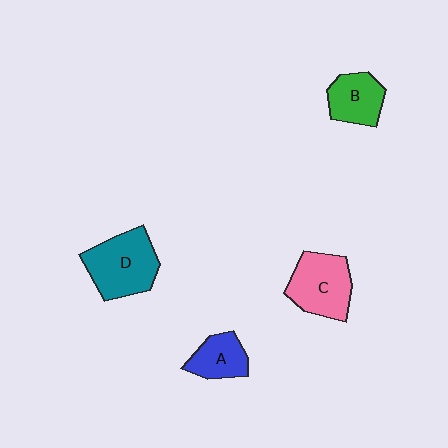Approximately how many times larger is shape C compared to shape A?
Approximately 1.6 times.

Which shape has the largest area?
Shape D (teal).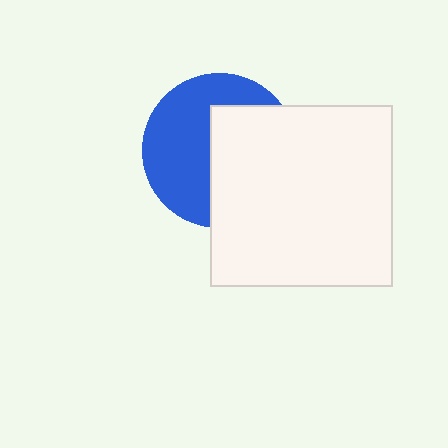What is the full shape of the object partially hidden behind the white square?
The partially hidden object is a blue circle.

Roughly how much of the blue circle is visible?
About half of it is visible (roughly 51%).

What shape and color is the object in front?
The object in front is a white square.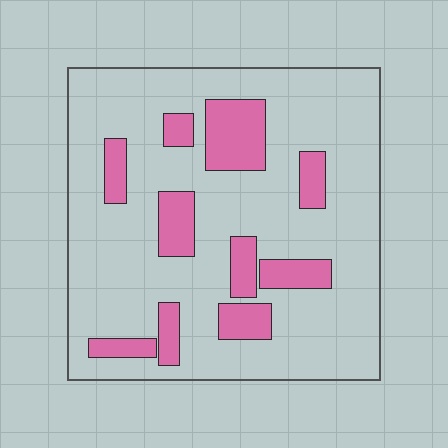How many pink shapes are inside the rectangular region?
10.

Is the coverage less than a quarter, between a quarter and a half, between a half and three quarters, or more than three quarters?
Less than a quarter.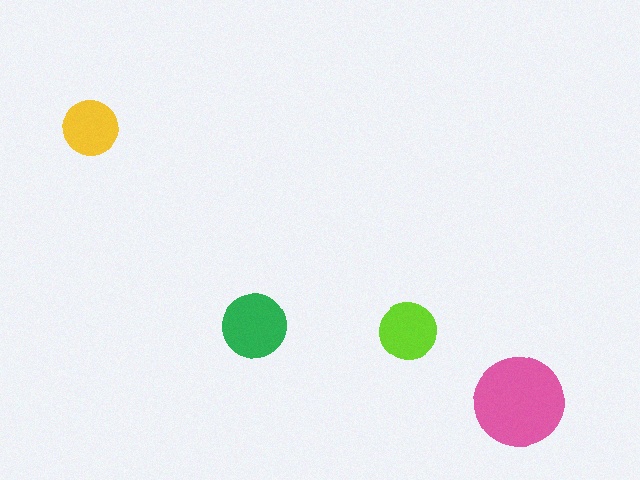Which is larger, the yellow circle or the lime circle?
The lime one.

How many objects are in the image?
There are 4 objects in the image.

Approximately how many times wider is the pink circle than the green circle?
About 1.5 times wider.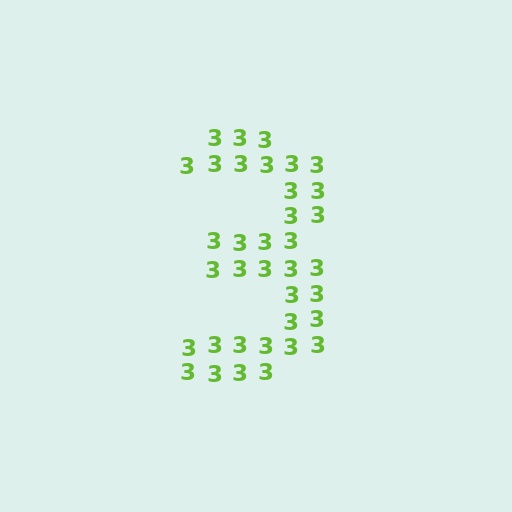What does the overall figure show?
The overall figure shows the digit 3.